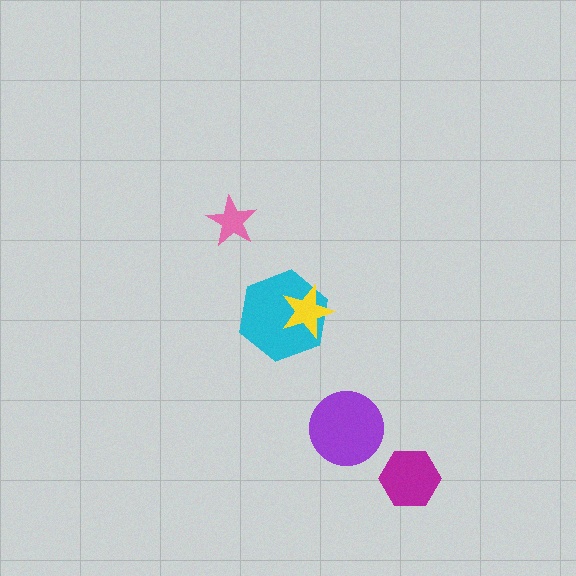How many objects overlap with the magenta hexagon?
0 objects overlap with the magenta hexagon.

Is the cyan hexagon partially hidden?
Yes, it is partially covered by another shape.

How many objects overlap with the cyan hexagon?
1 object overlaps with the cyan hexagon.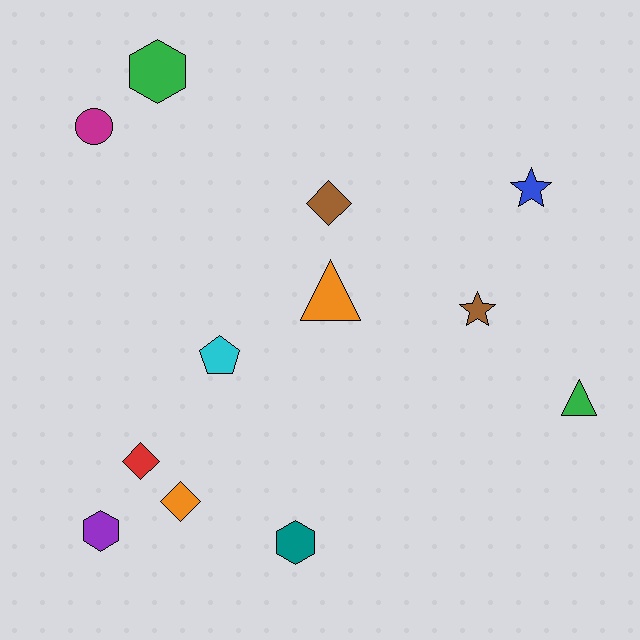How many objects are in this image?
There are 12 objects.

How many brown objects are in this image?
There are 2 brown objects.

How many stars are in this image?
There are 2 stars.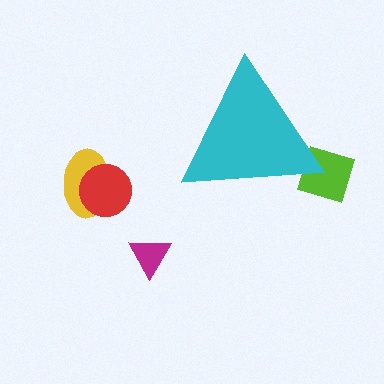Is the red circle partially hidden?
No, the red circle is fully visible.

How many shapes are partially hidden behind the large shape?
1 shape is partially hidden.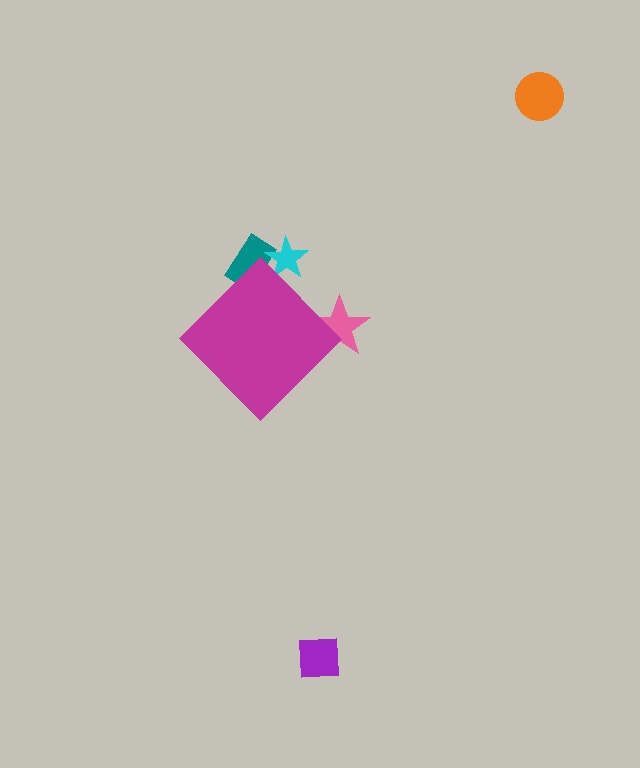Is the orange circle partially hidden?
No, the orange circle is fully visible.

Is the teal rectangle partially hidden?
Yes, the teal rectangle is partially hidden behind the magenta diamond.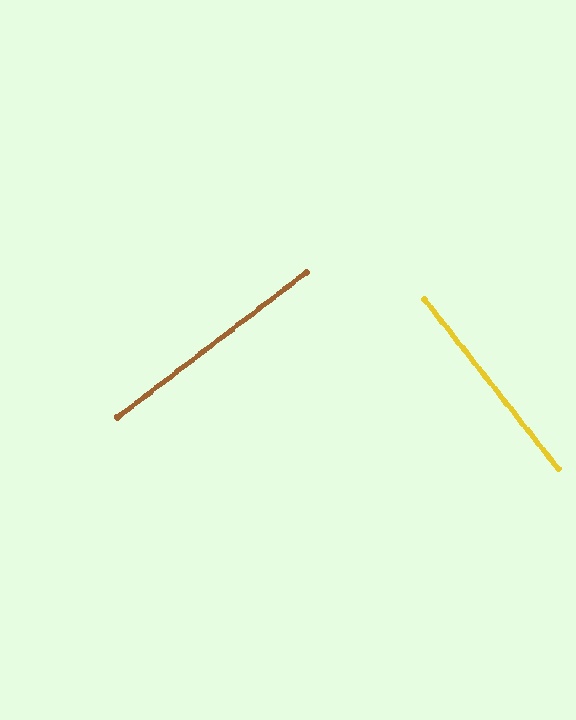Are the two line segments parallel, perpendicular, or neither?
Perpendicular — they meet at approximately 89°.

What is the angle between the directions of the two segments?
Approximately 89 degrees.